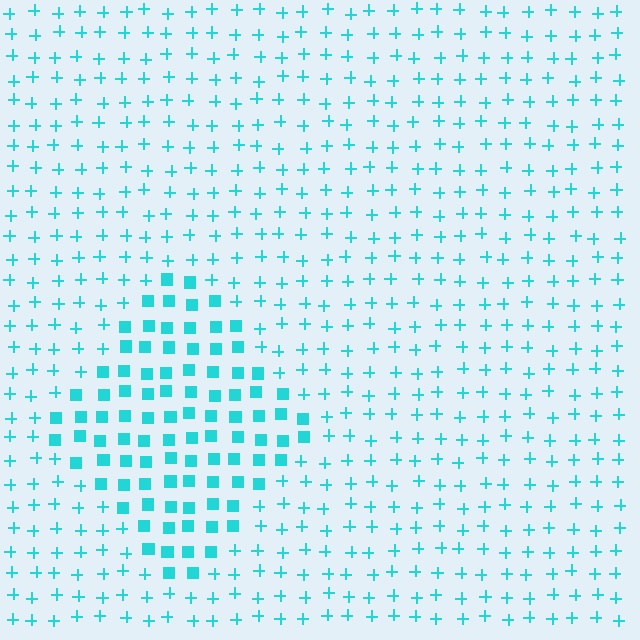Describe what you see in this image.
The image is filled with small cyan elements arranged in a uniform grid. A diamond-shaped region contains squares, while the surrounding area contains plus signs. The boundary is defined purely by the change in element shape.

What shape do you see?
I see a diamond.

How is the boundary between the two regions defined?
The boundary is defined by a change in element shape: squares inside vs. plus signs outside. All elements share the same color and spacing.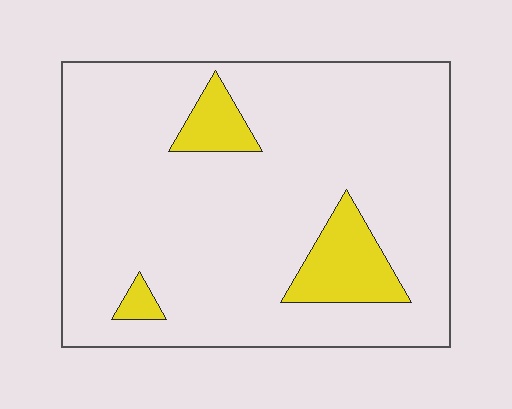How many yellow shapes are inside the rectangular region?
3.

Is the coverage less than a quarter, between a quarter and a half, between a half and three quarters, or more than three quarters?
Less than a quarter.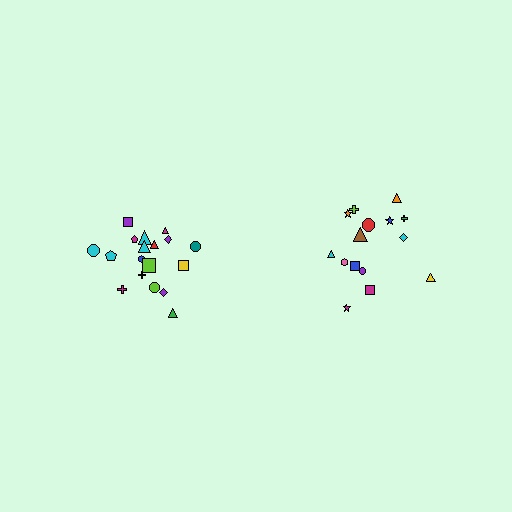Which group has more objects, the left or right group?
The left group.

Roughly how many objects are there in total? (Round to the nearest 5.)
Roughly 35 objects in total.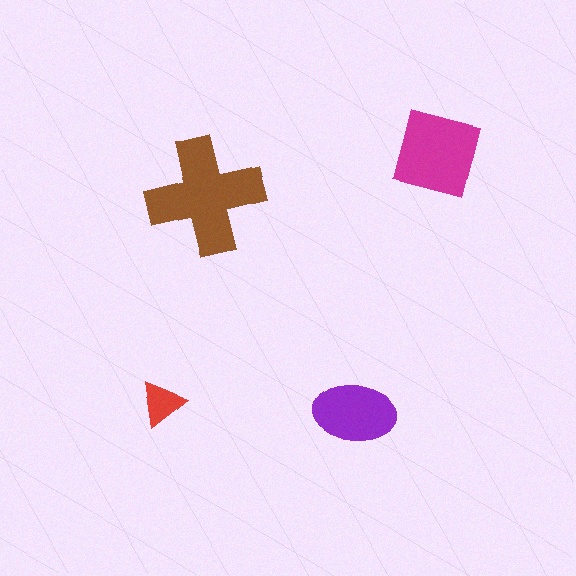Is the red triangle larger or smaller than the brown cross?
Smaller.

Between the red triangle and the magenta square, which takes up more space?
The magenta square.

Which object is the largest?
The brown cross.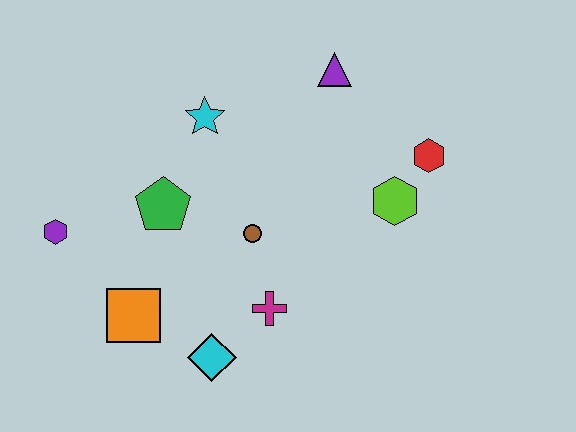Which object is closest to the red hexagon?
The lime hexagon is closest to the red hexagon.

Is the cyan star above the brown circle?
Yes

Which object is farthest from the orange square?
The red hexagon is farthest from the orange square.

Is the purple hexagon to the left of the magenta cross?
Yes